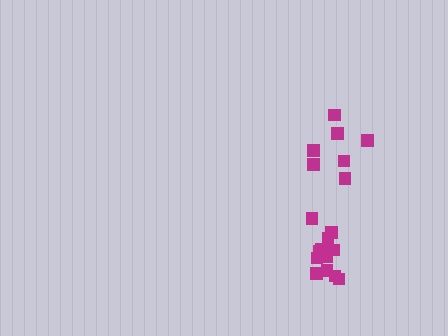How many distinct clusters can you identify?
There are 2 distinct clusters.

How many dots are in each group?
Group 1: 13 dots, Group 2: 7 dots (20 total).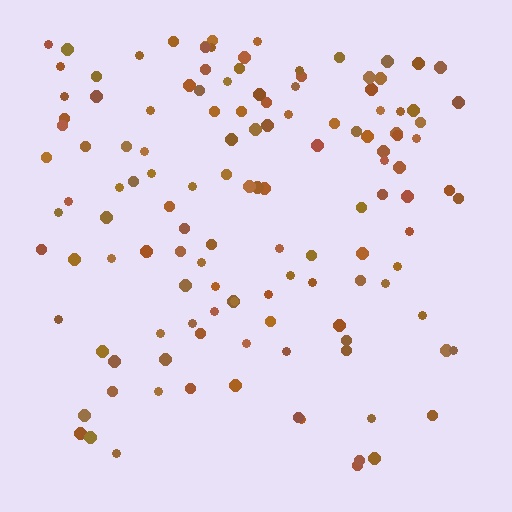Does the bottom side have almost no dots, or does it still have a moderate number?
Still a moderate number, just noticeably fewer than the top.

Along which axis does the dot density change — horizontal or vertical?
Vertical.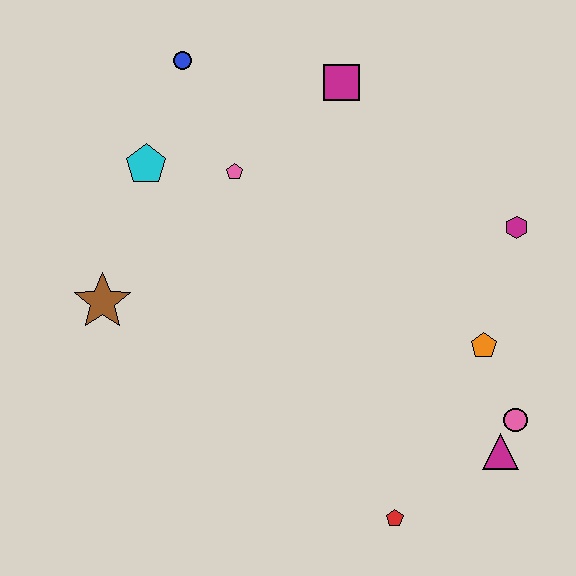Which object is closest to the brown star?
The cyan pentagon is closest to the brown star.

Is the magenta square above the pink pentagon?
Yes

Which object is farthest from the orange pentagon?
The blue circle is farthest from the orange pentagon.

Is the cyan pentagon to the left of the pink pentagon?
Yes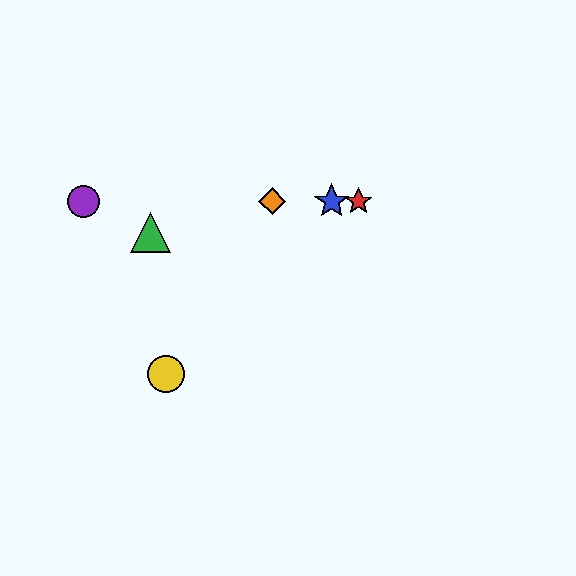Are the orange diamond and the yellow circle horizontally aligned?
No, the orange diamond is at y≈201 and the yellow circle is at y≈374.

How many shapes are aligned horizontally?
4 shapes (the red star, the blue star, the purple circle, the orange diamond) are aligned horizontally.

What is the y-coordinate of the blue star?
The blue star is at y≈201.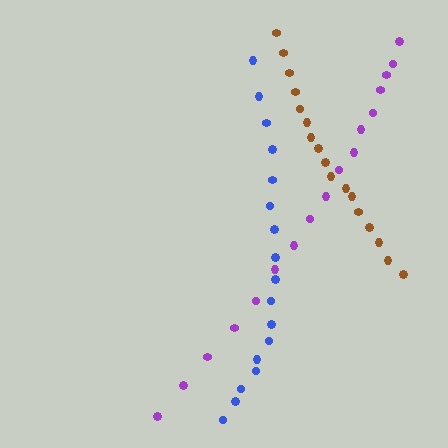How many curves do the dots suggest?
There are 3 distinct paths.